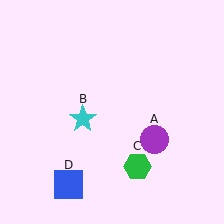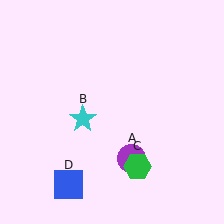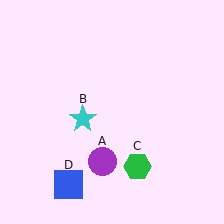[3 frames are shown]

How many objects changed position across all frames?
1 object changed position: purple circle (object A).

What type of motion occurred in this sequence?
The purple circle (object A) rotated clockwise around the center of the scene.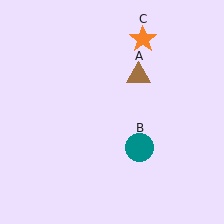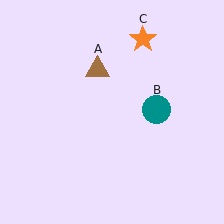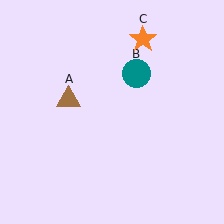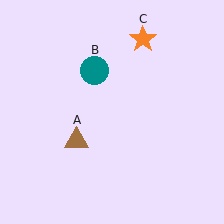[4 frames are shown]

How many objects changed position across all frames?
2 objects changed position: brown triangle (object A), teal circle (object B).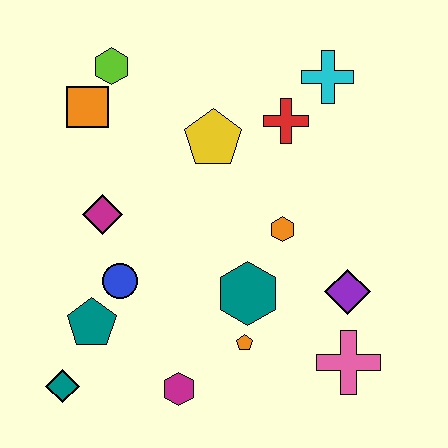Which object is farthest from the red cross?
The teal diamond is farthest from the red cross.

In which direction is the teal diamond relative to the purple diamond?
The teal diamond is to the left of the purple diamond.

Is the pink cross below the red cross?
Yes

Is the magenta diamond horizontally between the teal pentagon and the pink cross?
Yes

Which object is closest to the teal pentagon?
The blue circle is closest to the teal pentagon.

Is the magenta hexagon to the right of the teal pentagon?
Yes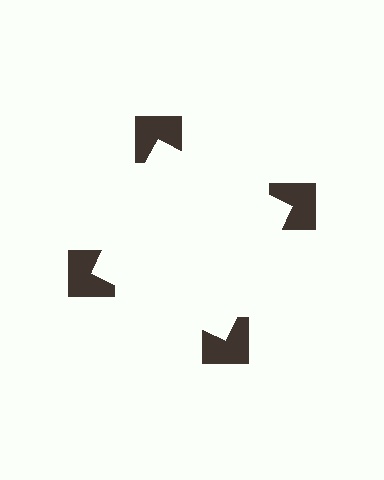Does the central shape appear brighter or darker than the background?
It typically appears slightly brighter than the background, even though no actual brightness change is drawn.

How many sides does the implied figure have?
4 sides.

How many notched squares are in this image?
There are 4 — one at each vertex of the illusory square.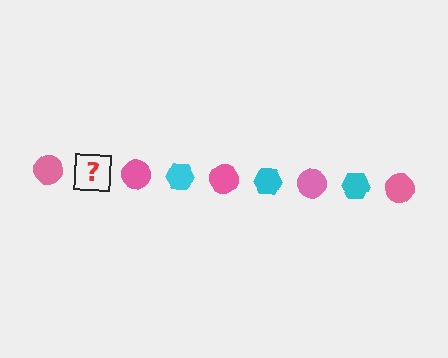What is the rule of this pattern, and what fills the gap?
The rule is that the pattern alternates between pink circle and cyan hexagon. The gap should be filled with a cyan hexagon.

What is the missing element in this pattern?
The missing element is a cyan hexagon.